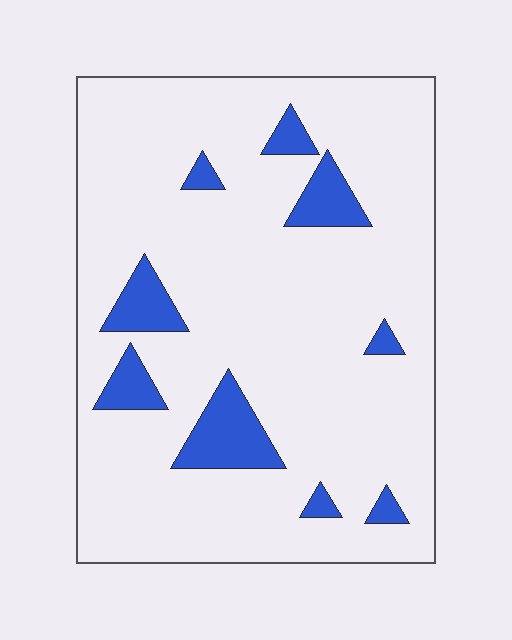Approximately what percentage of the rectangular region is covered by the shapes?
Approximately 10%.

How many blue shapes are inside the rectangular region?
9.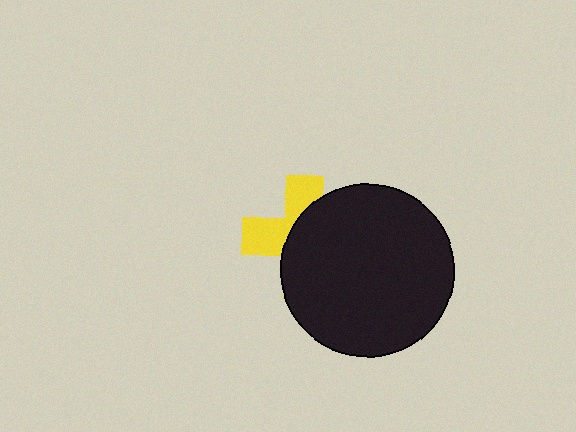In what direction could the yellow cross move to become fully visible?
The yellow cross could move left. That would shift it out from behind the black circle entirely.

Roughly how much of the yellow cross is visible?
A small part of it is visible (roughly 38%).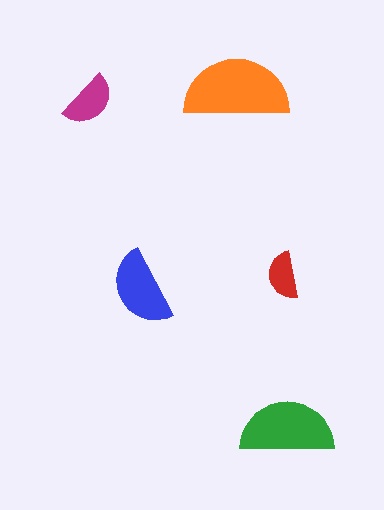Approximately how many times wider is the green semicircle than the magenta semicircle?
About 1.5 times wider.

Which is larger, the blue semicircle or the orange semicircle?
The orange one.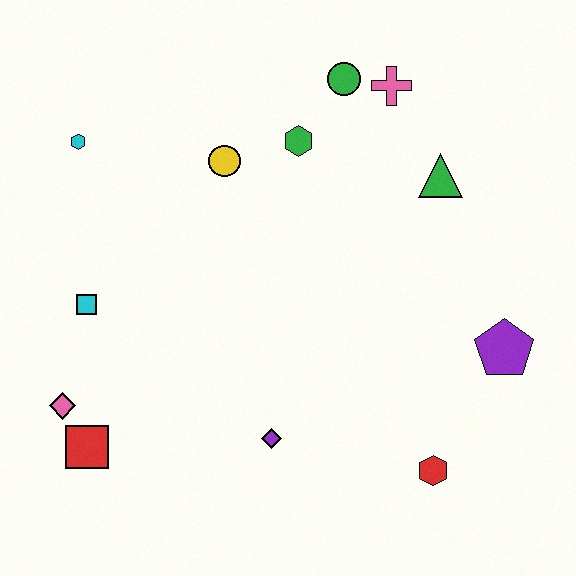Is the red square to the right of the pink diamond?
Yes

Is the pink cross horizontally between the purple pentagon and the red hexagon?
No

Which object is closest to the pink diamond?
The red square is closest to the pink diamond.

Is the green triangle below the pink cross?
Yes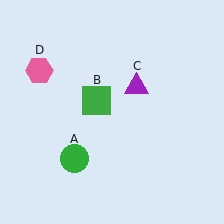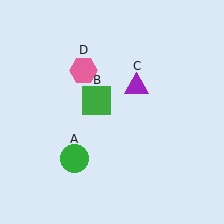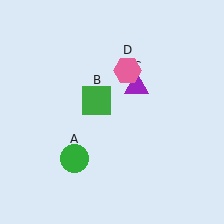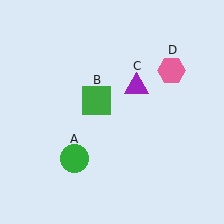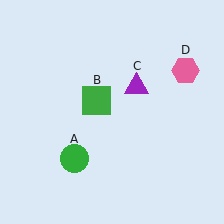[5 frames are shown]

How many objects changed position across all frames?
1 object changed position: pink hexagon (object D).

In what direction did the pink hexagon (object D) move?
The pink hexagon (object D) moved right.